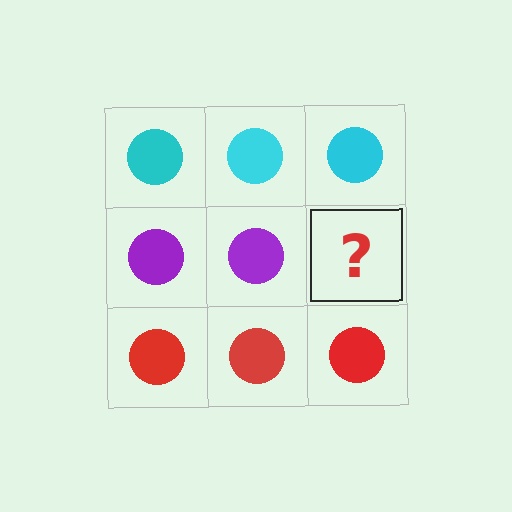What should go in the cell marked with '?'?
The missing cell should contain a purple circle.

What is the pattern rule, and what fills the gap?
The rule is that each row has a consistent color. The gap should be filled with a purple circle.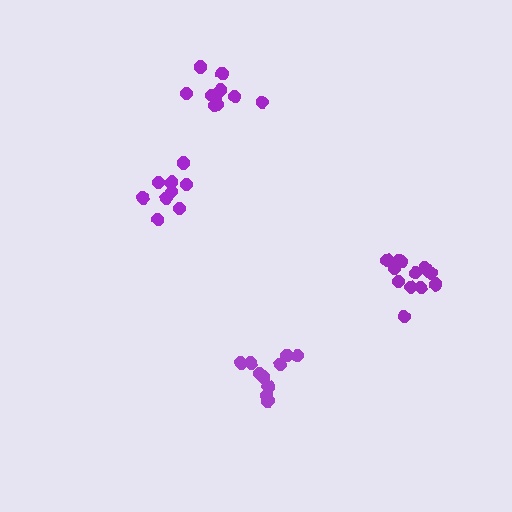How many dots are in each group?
Group 1: 13 dots, Group 2: 9 dots, Group 3: 10 dots, Group 4: 11 dots (43 total).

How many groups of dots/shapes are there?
There are 4 groups.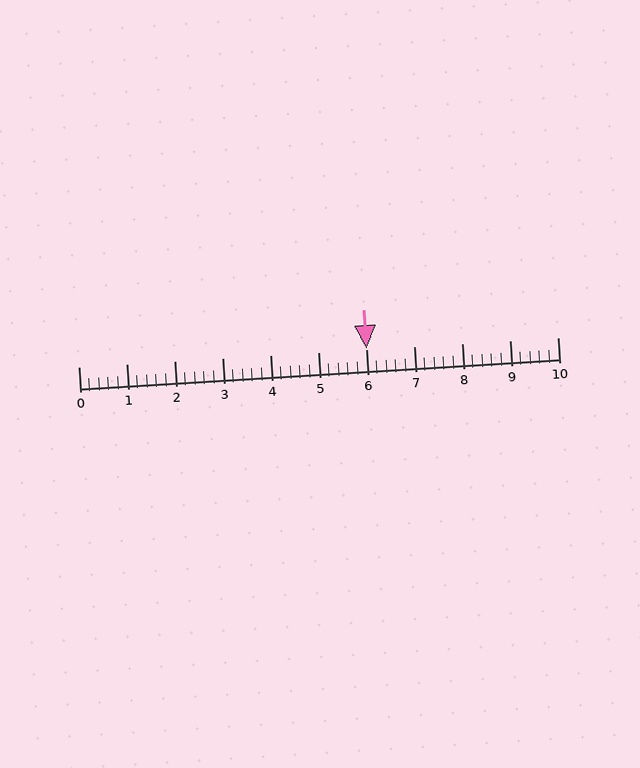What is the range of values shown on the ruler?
The ruler shows values from 0 to 10.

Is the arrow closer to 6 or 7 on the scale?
The arrow is closer to 6.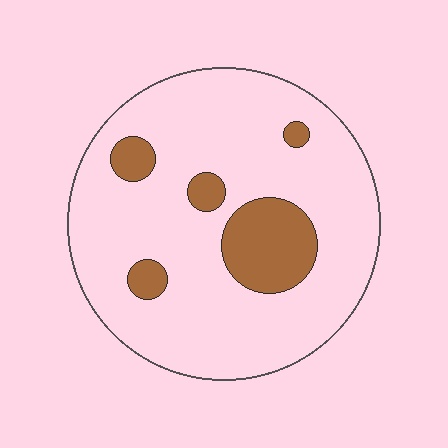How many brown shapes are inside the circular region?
5.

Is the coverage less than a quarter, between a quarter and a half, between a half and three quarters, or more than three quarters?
Less than a quarter.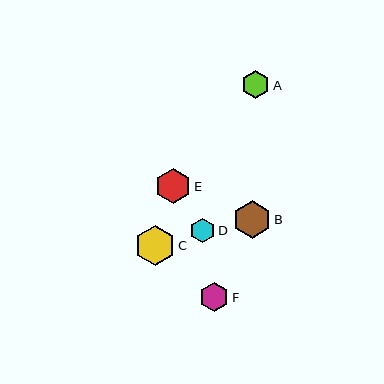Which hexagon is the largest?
Hexagon C is the largest with a size of approximately 40 pixels.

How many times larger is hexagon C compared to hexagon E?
Hexagon C is approximately 1.1 times the size of hexagon E.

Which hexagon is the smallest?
Hexagon D is the smallest with a size of approximately 24 pixels.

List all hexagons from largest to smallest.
From largest to smallest: C, B, E, F, A, D.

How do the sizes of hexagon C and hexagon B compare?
Hexagon C and hexagon B are approximately the same size.